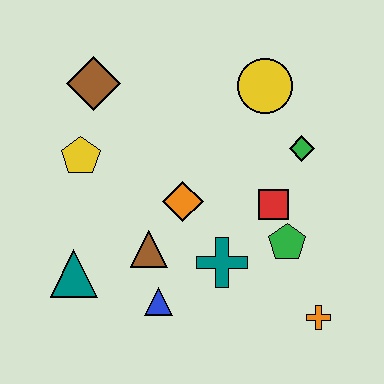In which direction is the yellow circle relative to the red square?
The yellow circle is above the red square.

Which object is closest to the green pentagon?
The red square is closest to the green pentagon.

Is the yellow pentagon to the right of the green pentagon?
No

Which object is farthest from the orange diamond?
The orange cross is farthest from the orange diamond.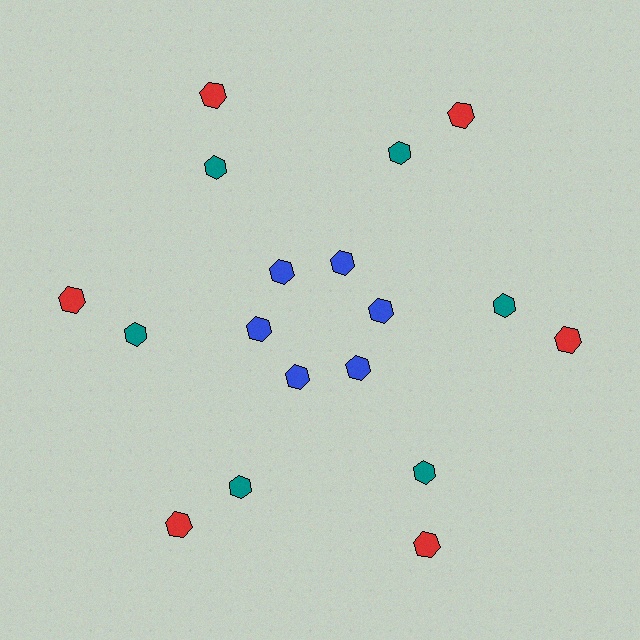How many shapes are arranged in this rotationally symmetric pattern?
There are 18 shapes, arranged in 6 groups of 3.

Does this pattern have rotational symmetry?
Yes, this pattern has 6-fold rotational symmetry. It looks the same after rotating 60 degrees around the center.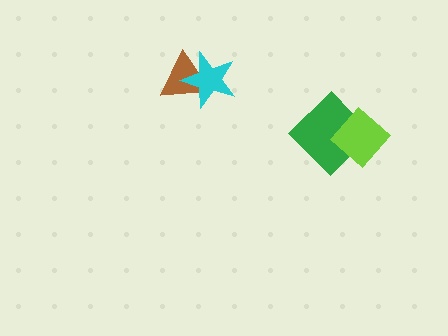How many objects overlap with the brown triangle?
1 object overlaps with the brown triangle.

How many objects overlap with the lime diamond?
1 object overlaps with the lime diamond.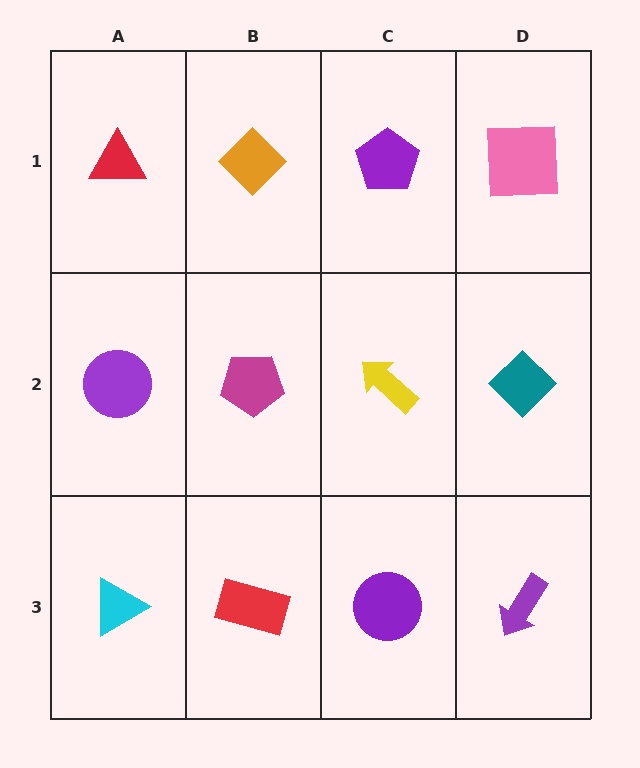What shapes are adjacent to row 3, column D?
A teal diamond (row 2, column D), a purple circle (row 3, column C).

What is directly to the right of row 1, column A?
An orange diamond.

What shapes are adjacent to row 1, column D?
A teal diamond (row 2, column D), a purple pentagon (row 1, column C).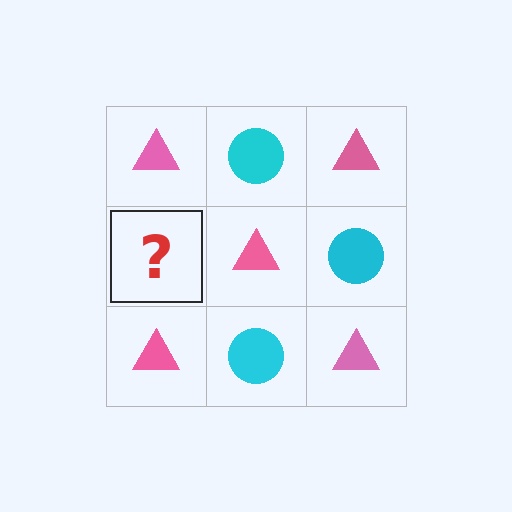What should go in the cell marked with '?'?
The missing cell should contain a cyan circle.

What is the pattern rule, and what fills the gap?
The rule is that it alternates pink triangle and cyan circle in a checkerboard pattern. The gap should be filled with a cyan circle.